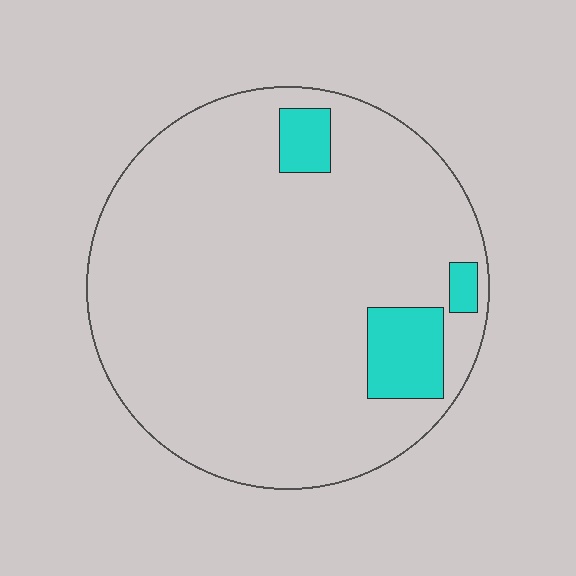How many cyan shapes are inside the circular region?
3.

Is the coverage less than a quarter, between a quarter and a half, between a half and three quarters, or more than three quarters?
Less than a quarter.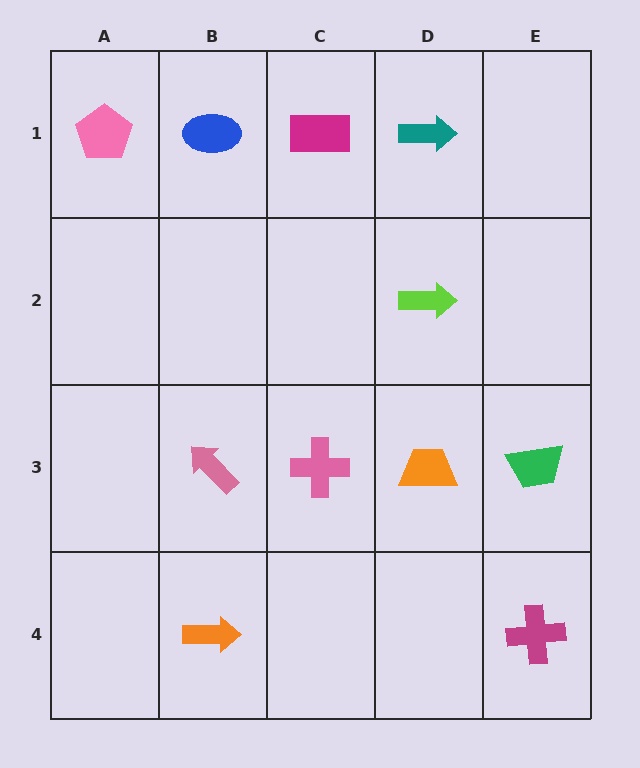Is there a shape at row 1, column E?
No, that cell is empty.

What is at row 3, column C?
A pink cross.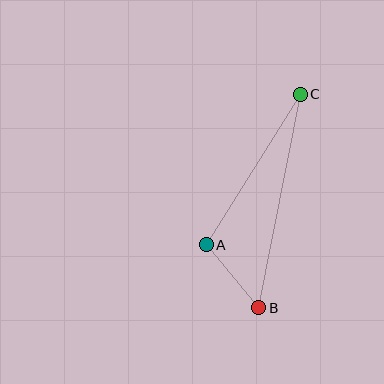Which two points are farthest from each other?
Points B and C are farthest from each other.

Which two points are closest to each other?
Points A and B are closest to each other.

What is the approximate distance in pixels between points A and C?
The distance between A and C is approximately 178 pixels.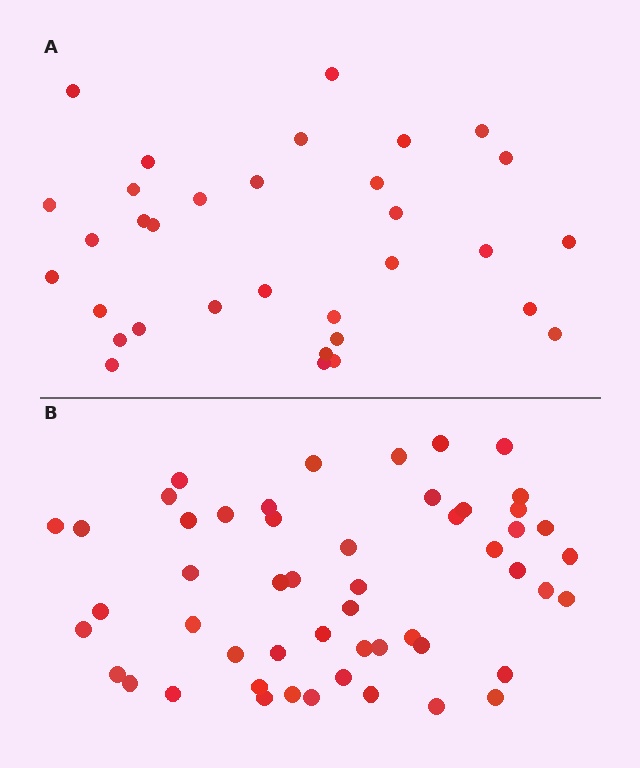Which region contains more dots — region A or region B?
Region B (the bottom region) has more dots.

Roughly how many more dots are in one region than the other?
Region B has approximately 20 more dots than region A.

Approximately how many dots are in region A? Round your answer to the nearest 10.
About 30 dots. (The exact count is 33, which rounds to 30.)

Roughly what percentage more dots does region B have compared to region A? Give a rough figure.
About 60% more.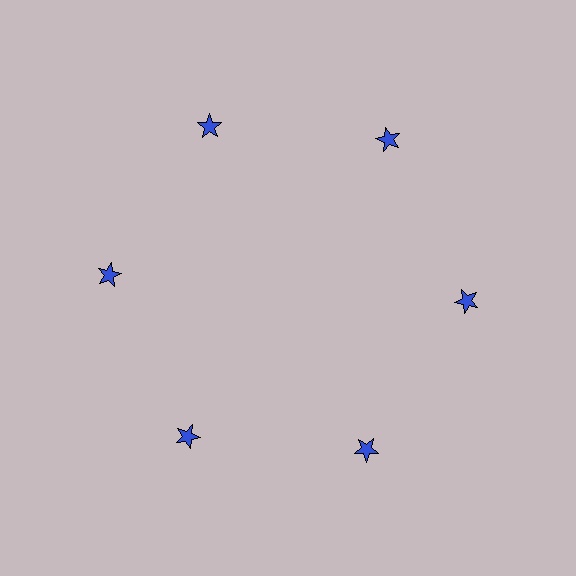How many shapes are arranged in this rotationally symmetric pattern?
There are 6 shapes, arranged in 6 groups of 1.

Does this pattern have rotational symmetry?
Yes, this pattern has 6-fold rotational symmetry. It looks the same after rotating 60 degrees around the center.